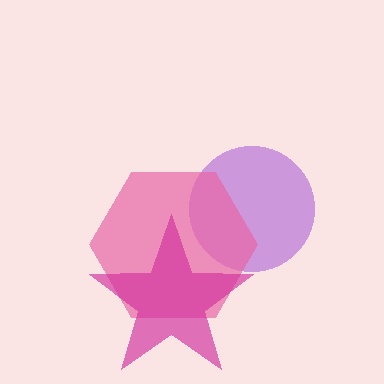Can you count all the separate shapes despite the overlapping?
Yes, there are 3 separate shapes.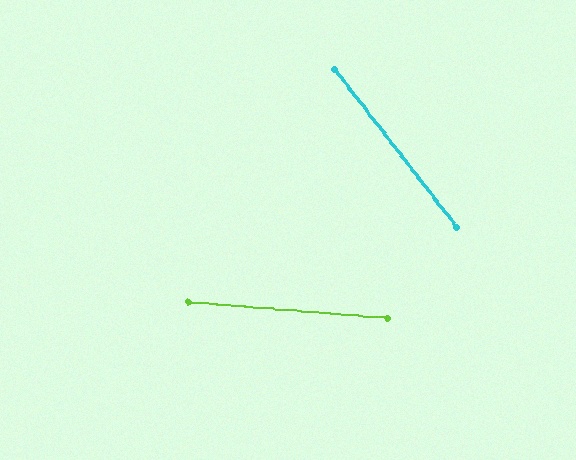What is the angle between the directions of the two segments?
Approximately 48 degrees.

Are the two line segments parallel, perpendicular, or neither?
Neither parallel nor perpendicular — they differ by about 48°.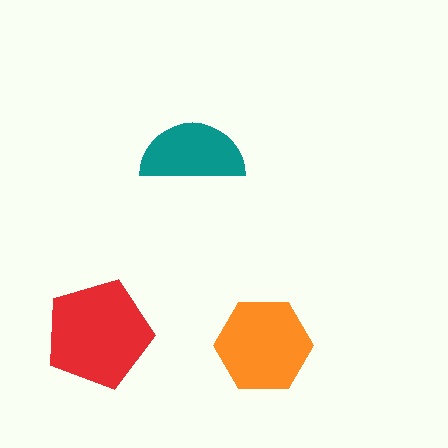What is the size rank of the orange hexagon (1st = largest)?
2nd.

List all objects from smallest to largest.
The teal semicircle, the orange hexagon, the red pentagon.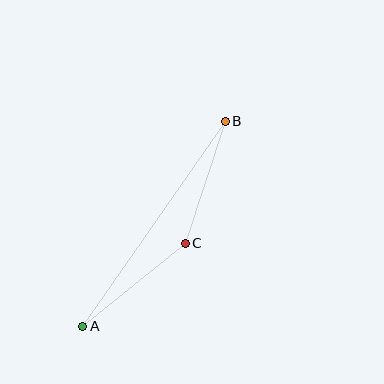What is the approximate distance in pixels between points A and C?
The distance between A and C is approximately 132 pixels.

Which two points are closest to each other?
Points B and C are closest to each other.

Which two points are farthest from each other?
Points A and B are farthest from each other.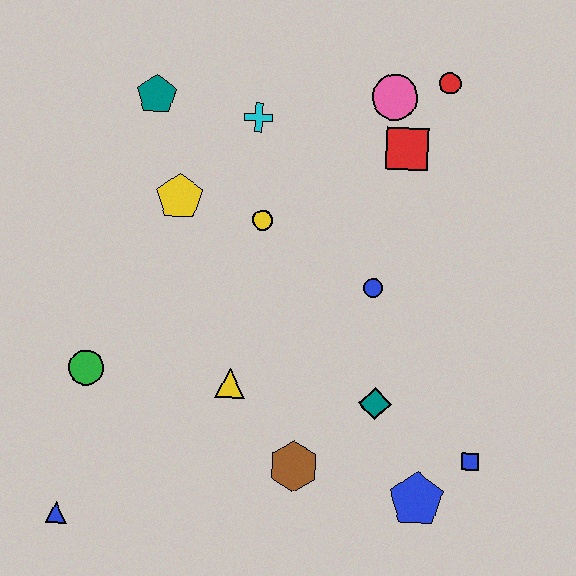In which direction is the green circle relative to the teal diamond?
The green circle is to the left of the teal diamond.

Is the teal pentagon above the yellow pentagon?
Yes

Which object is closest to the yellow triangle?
The brown hexagon is closest to the yellow triangle.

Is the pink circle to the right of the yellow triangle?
Yes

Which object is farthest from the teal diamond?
The teal pentagon is farthest from the teal diamond.